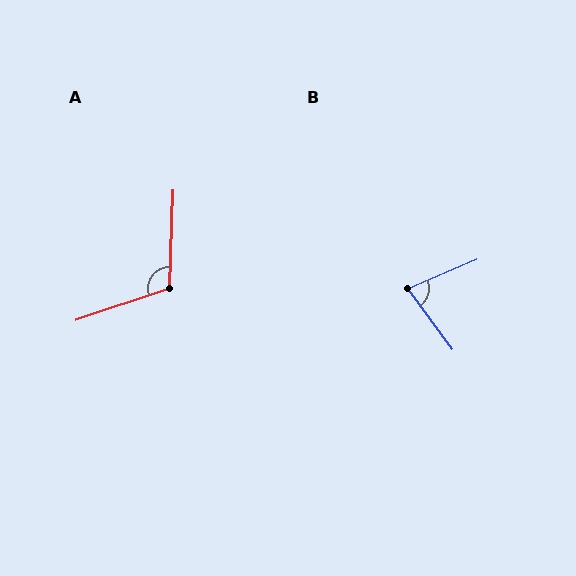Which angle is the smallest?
B, at approximately 76 degrees.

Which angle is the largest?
A, at approximately 111 degrees.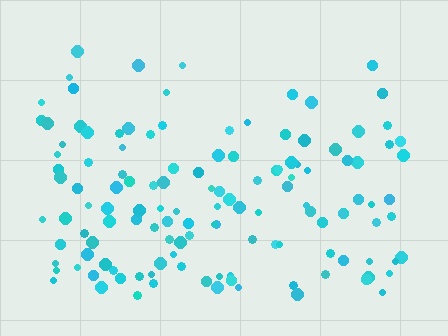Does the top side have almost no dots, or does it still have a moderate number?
Still a moderate number, just noticeably fewer than the bottom.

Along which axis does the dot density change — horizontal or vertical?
Vertical.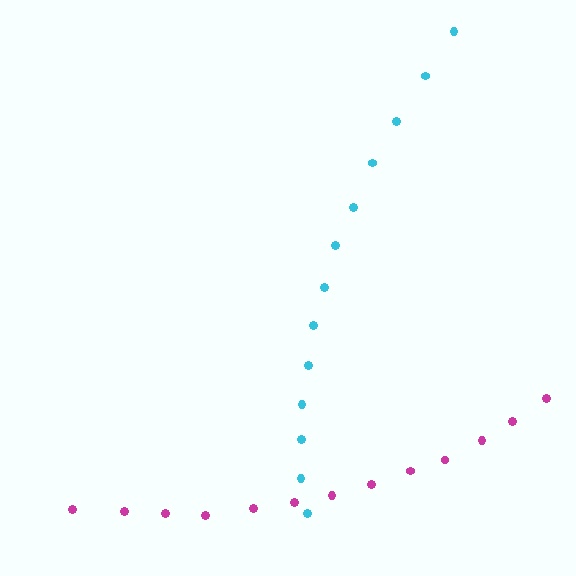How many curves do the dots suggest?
There are 2 distinct paths.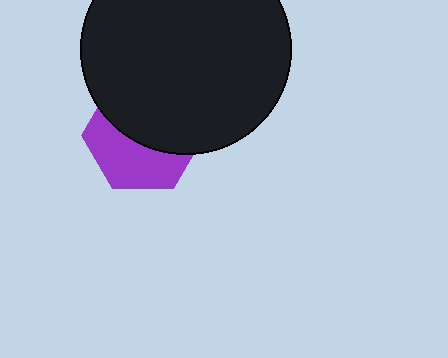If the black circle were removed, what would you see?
You would see the complete purple hexagon.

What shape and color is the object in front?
The object in front is a black circle.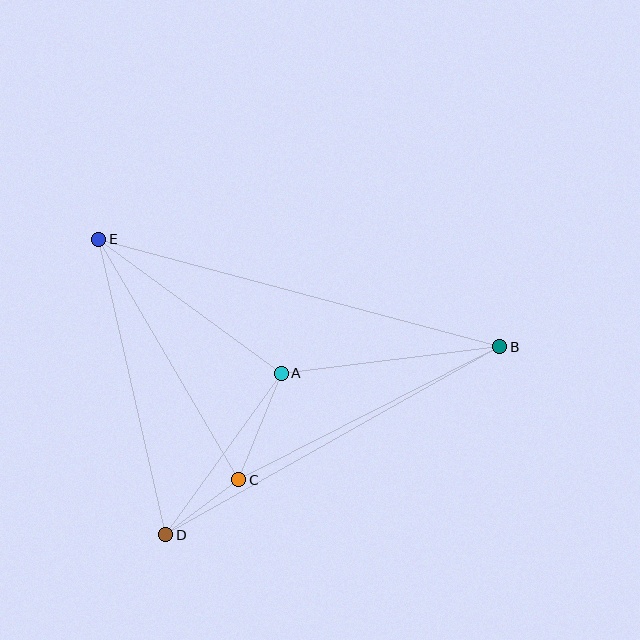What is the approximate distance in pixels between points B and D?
The distance between B and D is approximately 383 pixels.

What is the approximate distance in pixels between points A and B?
The distance between A and B is approximately 220 pixels.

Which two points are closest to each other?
Points C and D are closest to each other.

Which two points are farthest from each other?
Points B and E are farthest from each other.